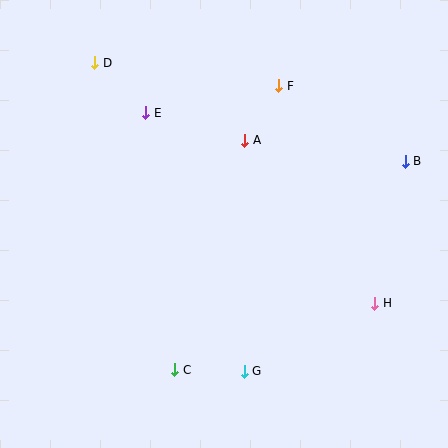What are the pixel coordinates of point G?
Point G is at (244, 371).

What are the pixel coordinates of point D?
Point D is at (95, 63).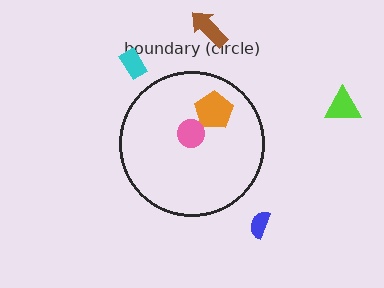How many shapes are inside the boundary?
2 inside, 4 outside.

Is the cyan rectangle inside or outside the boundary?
Outside.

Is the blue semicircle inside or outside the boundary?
Outside.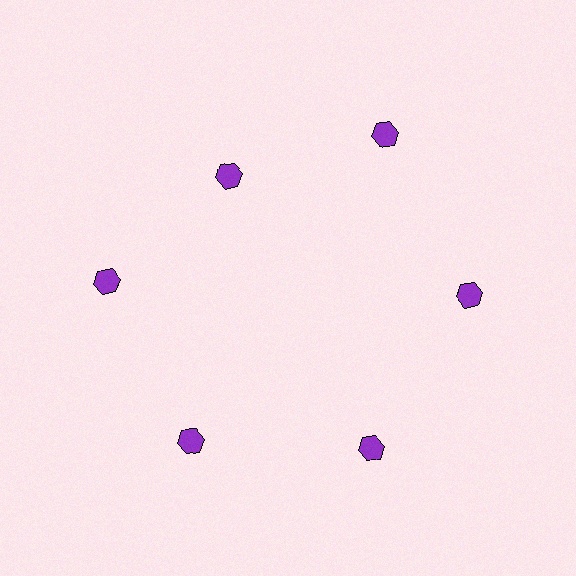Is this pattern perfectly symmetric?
No. The 6 purple hexagons are arranged in a ring, but one element near the 11 o'clock position is pulled inward toward the center, breaking the 6-fold rotational symmetry.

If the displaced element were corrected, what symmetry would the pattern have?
It would have 6-fold rotational symmetry — the pattern would map onto itself every 60 degrees.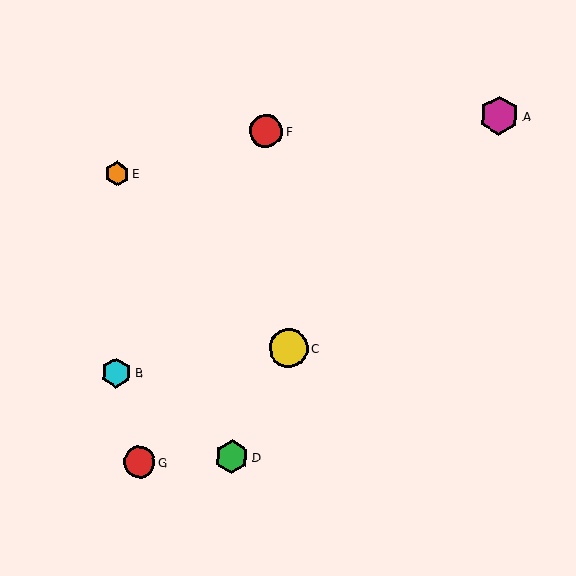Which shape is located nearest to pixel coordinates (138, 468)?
The red circle (labeled G) at (140, 462) is nearest to that location.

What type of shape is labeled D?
Shape D is a green hexagon.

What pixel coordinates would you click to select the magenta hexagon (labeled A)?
Click at (499, 116) to select the magenta hexagon A.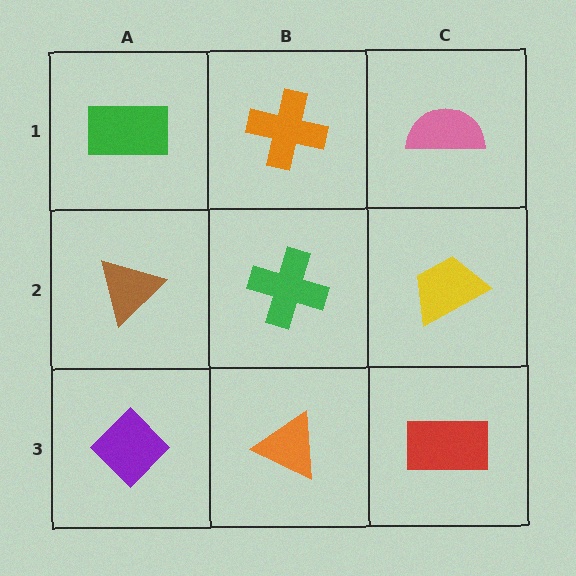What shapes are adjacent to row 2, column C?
A pink semicircle (row 1, column C), a red rectangle (row 3, column C), a green cross (row 2, column B).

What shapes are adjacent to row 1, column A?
A brown triangle (row 2, column A), an orange cross (row 1, column B).